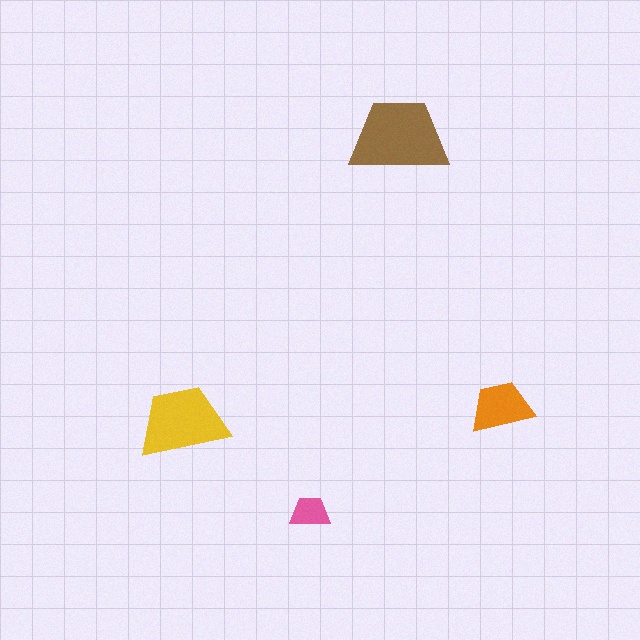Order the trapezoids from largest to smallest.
the brown one, the yellow one, the orange one, the pink one.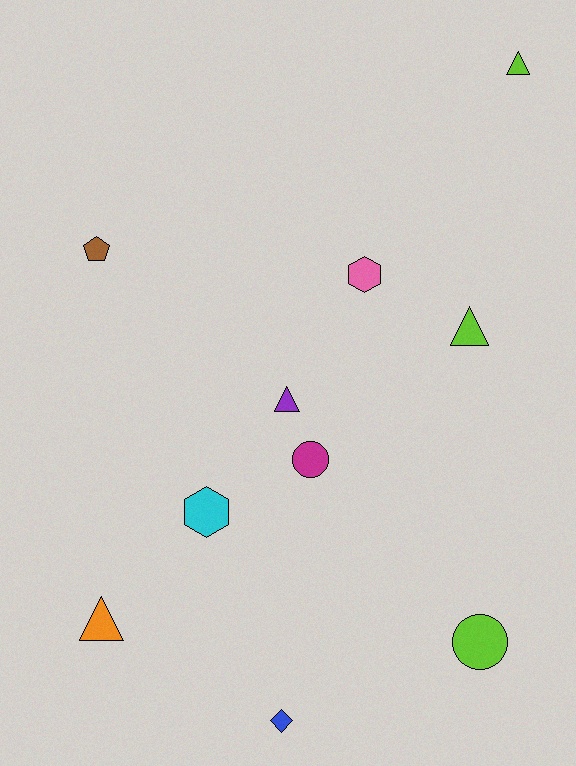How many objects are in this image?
There are 10 objects.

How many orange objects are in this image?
There is 1 orange object.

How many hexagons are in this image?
There are 2 hexagons.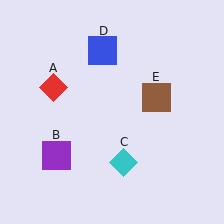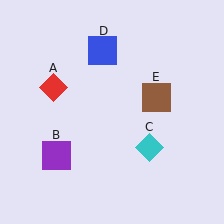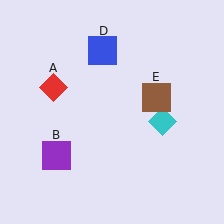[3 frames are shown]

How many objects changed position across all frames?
1 object changed position: cyan diamond (object C).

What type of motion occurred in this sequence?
The cyan diamond (object C) rotated counterclockwise around the center of the scene.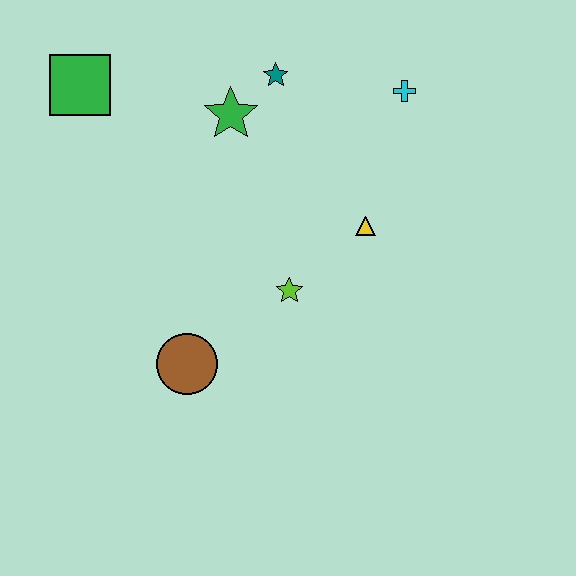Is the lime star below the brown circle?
No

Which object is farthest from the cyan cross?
The brown circle is farthest from the cyan cross.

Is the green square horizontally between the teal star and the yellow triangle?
No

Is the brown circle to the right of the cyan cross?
No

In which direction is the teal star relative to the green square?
The teal star is to the right of the green square.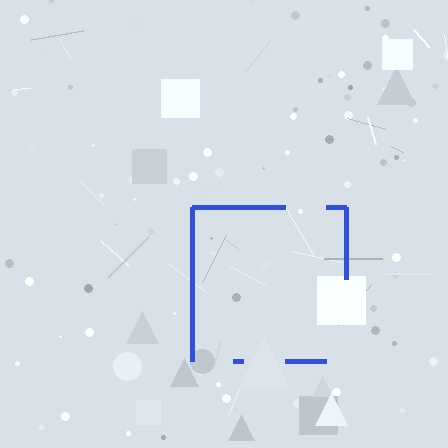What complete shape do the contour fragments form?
The contour fragments form a square.